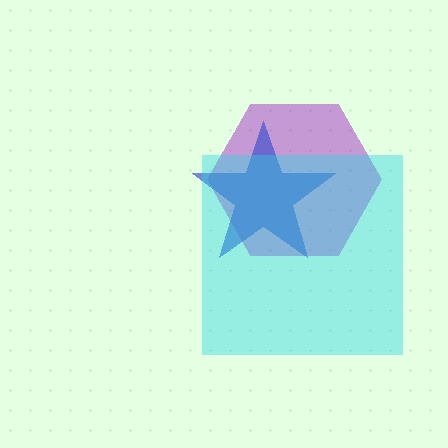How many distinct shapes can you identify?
There are 3 distinct shapes: a purple hexagon, a blue star, a cyan square.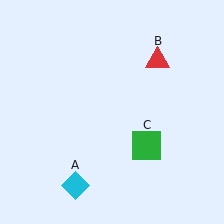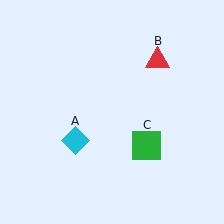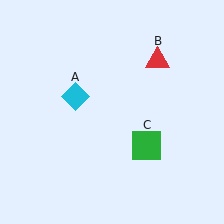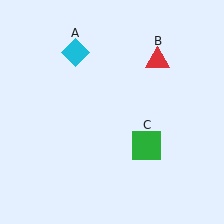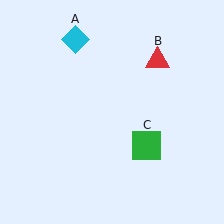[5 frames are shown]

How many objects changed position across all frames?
1 object changed position: cyan diamond (object A).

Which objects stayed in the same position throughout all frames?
Red triangle (object B) and green square (object C) remained stationary.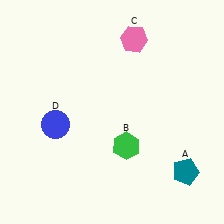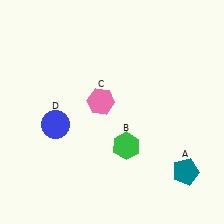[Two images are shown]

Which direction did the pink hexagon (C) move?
The pink hexagon (C) moved down.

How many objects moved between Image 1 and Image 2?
1 object moved between the two images.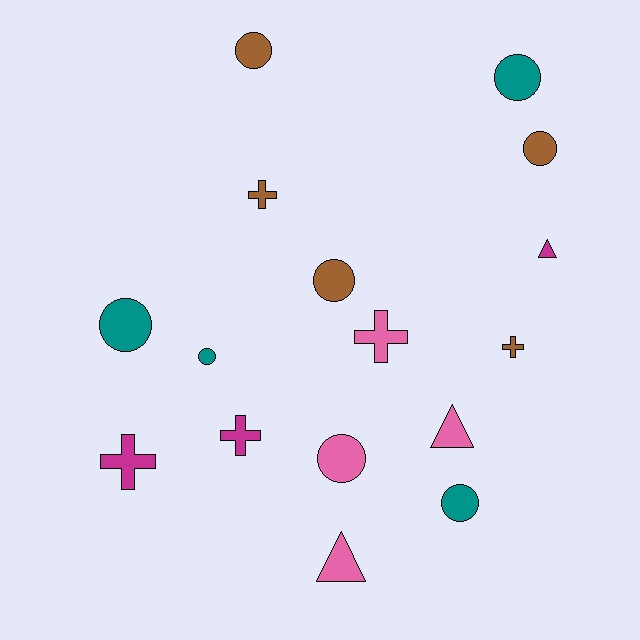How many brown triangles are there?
There are no brown triangles.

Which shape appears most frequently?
Circle, with 8 objects.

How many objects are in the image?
There are 16 objects.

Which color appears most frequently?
Brown, with 5 objects.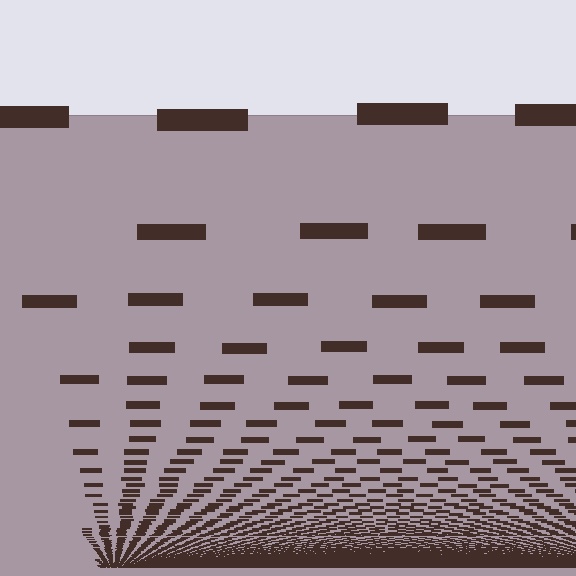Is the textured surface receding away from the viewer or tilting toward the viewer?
The surface appears to tilt toward the viewer. Texture elements get larger and sparser toward the top.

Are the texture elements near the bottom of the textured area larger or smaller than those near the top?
Smaller. The gradient is inverted — elements near the bottom are smaller and denser.